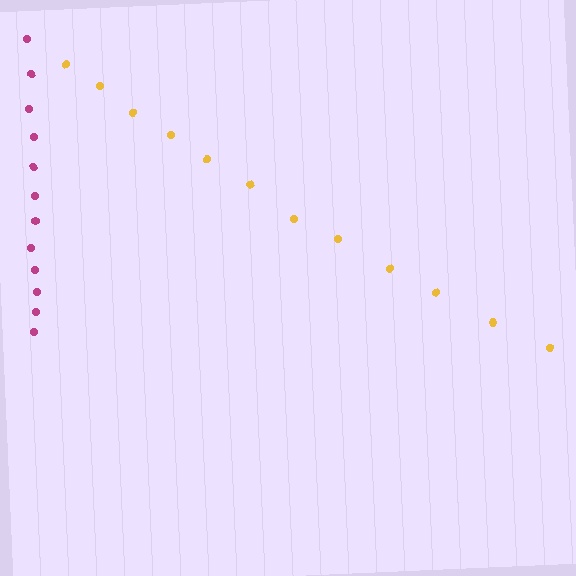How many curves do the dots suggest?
There are 2 distinct paths.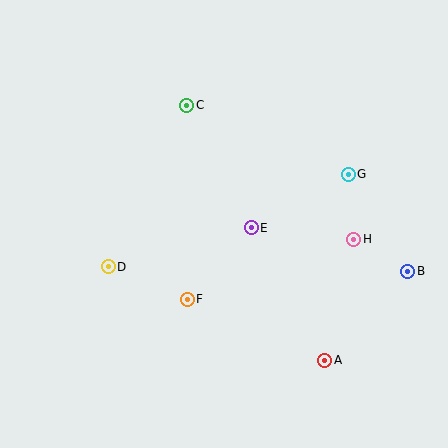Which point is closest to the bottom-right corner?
Point A is closest to the bottom-right corner.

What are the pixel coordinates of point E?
Point E is at (251, 228).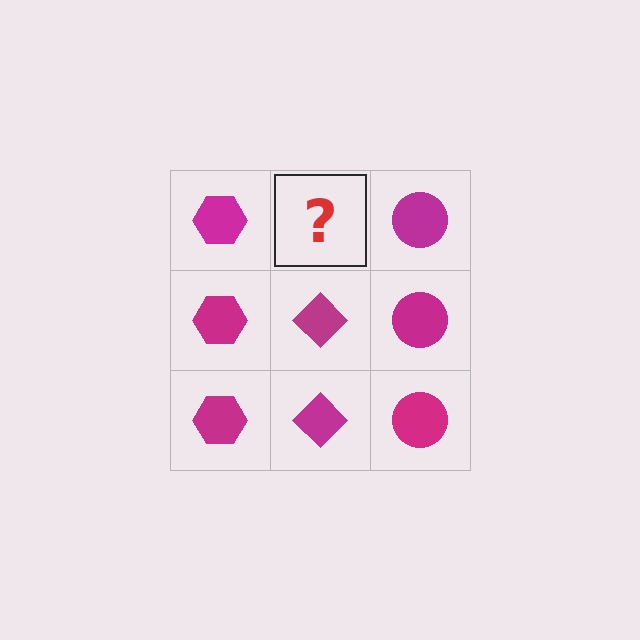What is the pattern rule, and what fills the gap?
The rule is that each column has a consistent shape. The gap should be filled with a magenta diamond.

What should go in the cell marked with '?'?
The missing cell should contain a magenta diamond.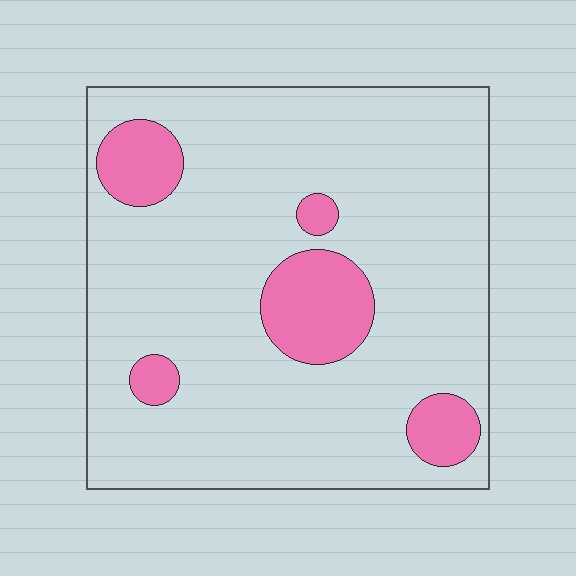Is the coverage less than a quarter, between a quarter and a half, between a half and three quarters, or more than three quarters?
Less than a quarter.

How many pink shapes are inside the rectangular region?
5.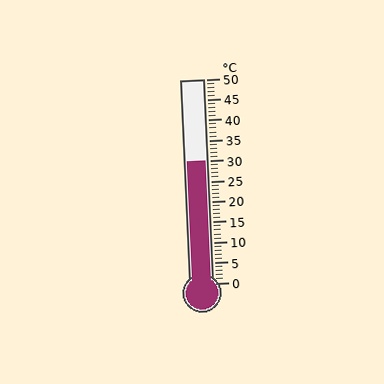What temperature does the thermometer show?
The thermometer shows approximately 30°C.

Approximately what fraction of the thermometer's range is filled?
The thermometer is filled to approximately 60% of its range.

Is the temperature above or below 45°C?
The temperature is below 45°C.